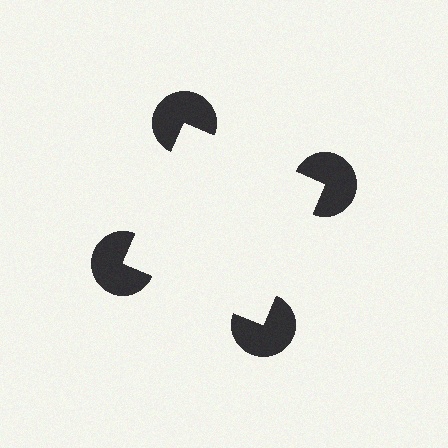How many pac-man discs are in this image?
There are 4 — one at each vertex of the illusory square.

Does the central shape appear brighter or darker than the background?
It typically appears slightly brighter than the background, even though no actual brightness change is drawn.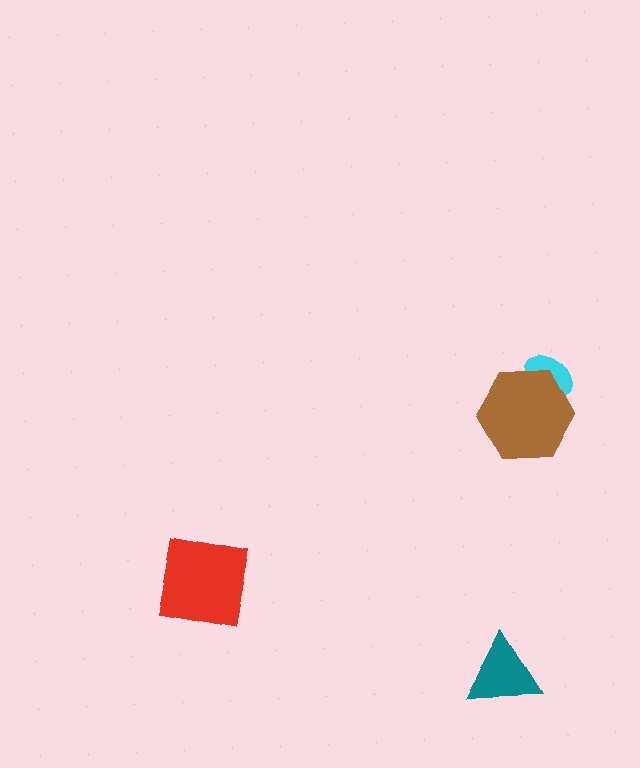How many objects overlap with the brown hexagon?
1 object overlaps with the brown hexagon.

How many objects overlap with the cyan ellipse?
1 object overlaps with the cyan ellipse.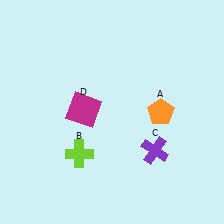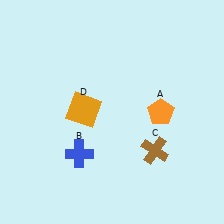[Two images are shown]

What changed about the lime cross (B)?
In Image 1, B is lime. In Image 2, it changed to blue.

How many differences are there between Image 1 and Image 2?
There are 3 differences between the two images.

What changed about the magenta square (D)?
In Image 1, D is magenta. In Image 2, it changed to orange.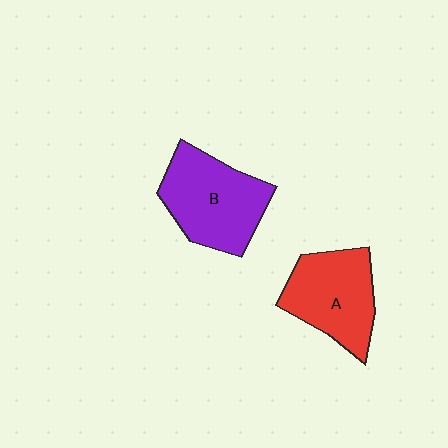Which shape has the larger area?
Shape B (purple).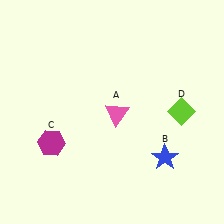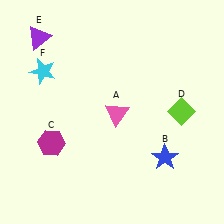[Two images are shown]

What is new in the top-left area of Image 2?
A cyan star (F) was added in the top-left area of Image 2.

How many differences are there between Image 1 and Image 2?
There are 2 differences between the two images.